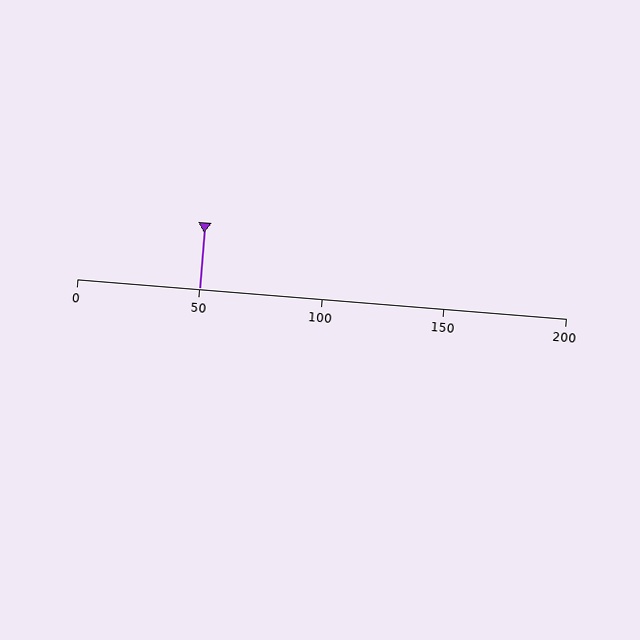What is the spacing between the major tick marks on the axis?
The major ticks are spaced 50 apart.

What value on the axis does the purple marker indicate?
The marker indicates approximately 50.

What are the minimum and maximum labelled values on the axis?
The axis runs from 0 to 200.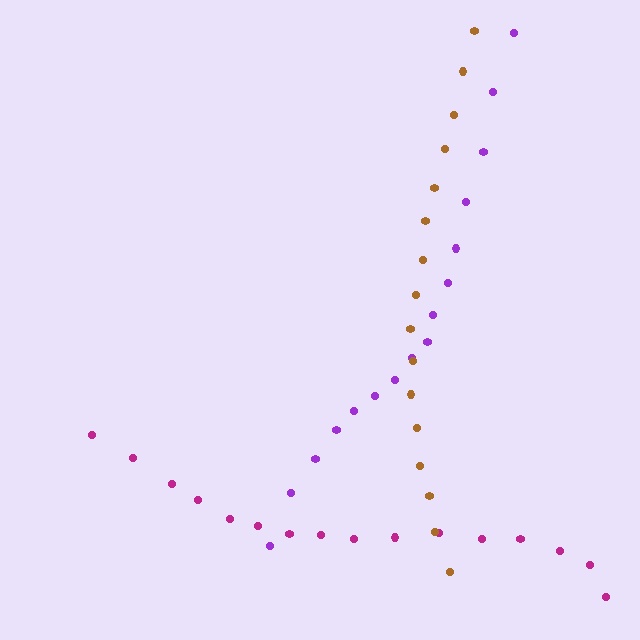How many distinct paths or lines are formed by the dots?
There are 3 distinct paths.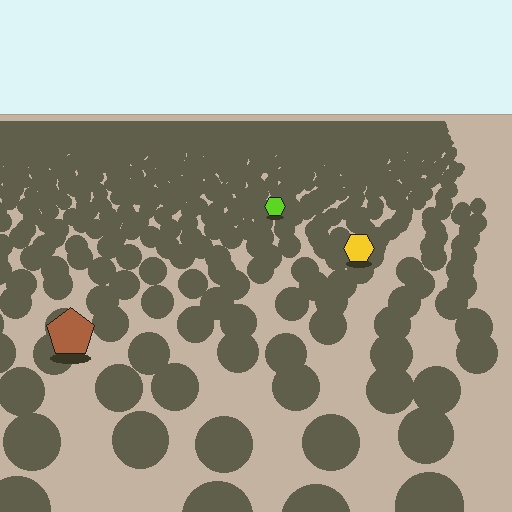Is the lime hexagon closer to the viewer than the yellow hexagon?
No. The yellow hexagon is closer — you can tell from the texture gradient: the ground texture is coarser near it.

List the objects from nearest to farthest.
From nearest to farthest: the brown pentagon, the yellow hexagon, the lime hexagon.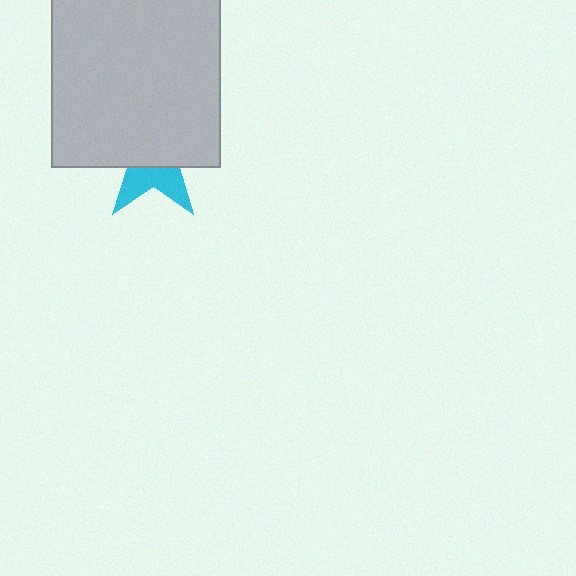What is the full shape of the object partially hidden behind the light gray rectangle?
The partially hidden object is a cyan star.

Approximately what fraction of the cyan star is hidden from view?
Roughly 64% of the cyan star is hidden behind the light gray rectangle.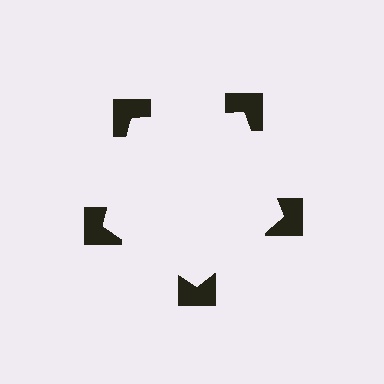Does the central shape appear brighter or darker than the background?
It typically appears slightly brighter than the background, even though no actual brightness change is drawn.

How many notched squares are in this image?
There are 5 — one at each vertex of the illusory pentagon.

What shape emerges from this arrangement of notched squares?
An illusory pentagon — its edges are inferred from the aligned wedge cuts in the notched squares, not physically drawn.